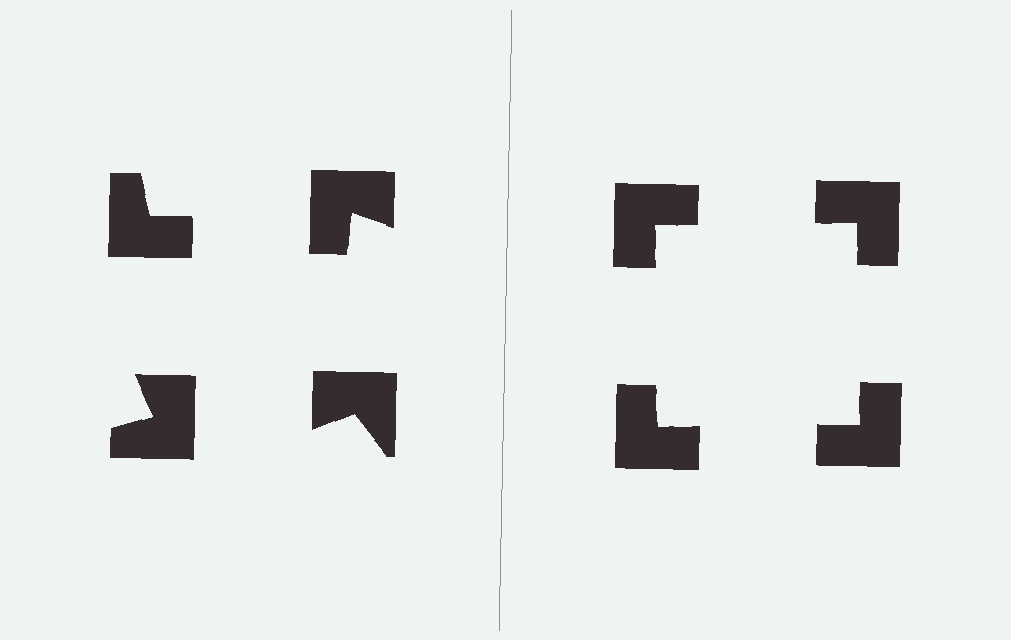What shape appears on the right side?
An illusory square.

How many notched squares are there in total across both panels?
8 — 4 on each side.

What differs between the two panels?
The notched squares are positioned identically on both sides; only the wedge orientations differ. On the right they align to a square; on the left they are misaligned.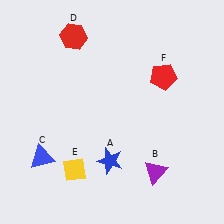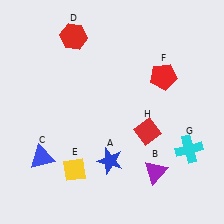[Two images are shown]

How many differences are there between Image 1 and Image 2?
There are 2 differences between the two images.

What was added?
A cyan cross (G), a red diamond (H) were added in Image 2.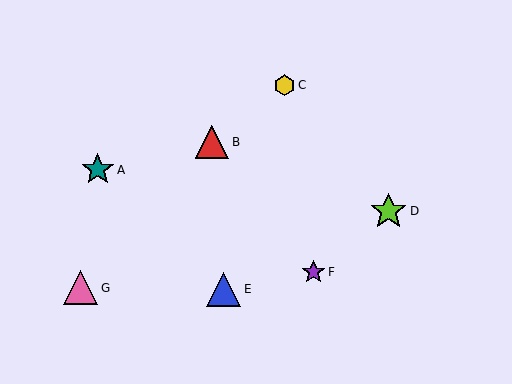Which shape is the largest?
The lime star (labeled D) is the largest.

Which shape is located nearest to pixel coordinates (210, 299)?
The blue triangle (labeled E) at (224, 289) is nearest to that location.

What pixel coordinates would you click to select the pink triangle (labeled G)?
Click at (81, 288) to select the pink triangle G.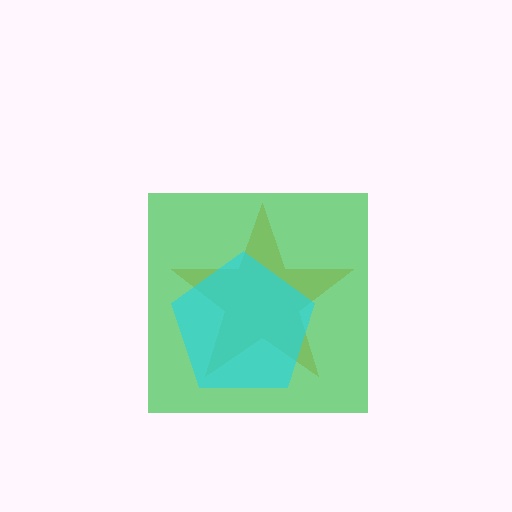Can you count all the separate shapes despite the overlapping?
Yes, there are 3 separate shapes.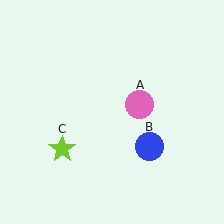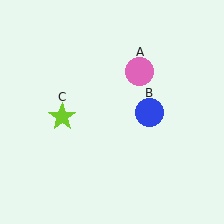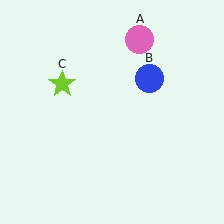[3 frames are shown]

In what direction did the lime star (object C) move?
The lime star (object C) moved up.